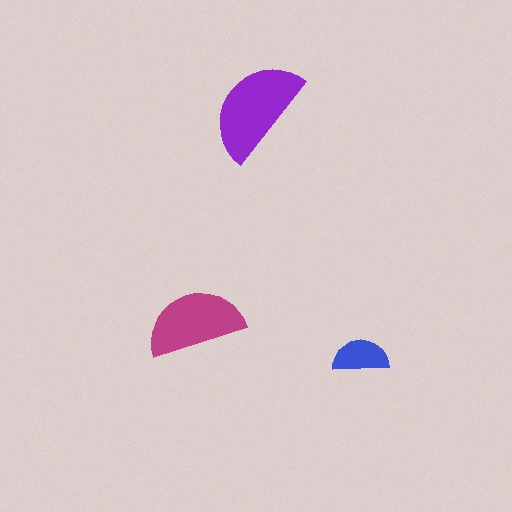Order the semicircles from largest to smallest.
the purple one, the magenta one, the blue one.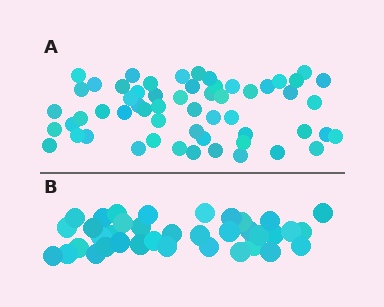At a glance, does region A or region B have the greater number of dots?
Region A (the top region) has more dots.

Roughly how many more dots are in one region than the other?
Region A has approximately 20 more dots than region B.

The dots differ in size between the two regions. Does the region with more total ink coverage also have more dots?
No. Region B has more total ink coverage because its dots are larger, but region A actually contains more individual dots. Total area can be misleading — the number of items is what matters here.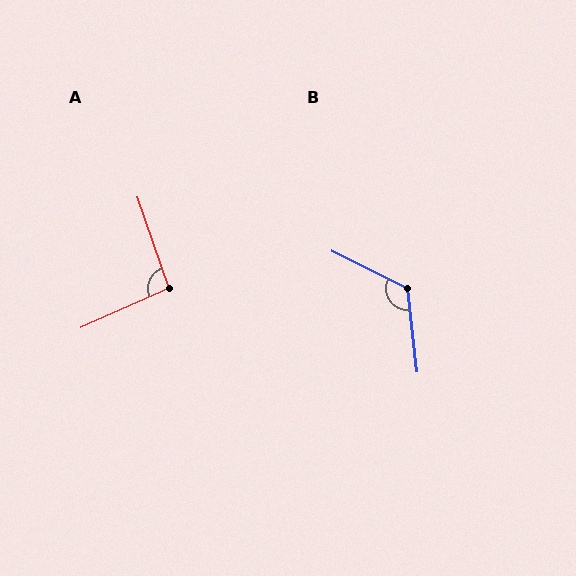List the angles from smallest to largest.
A (95°), B (123°).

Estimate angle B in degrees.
Approximately 123 degrees.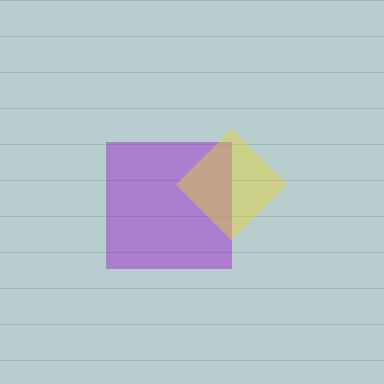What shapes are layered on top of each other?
The layered shapes are: a purple square, a yellow diamond.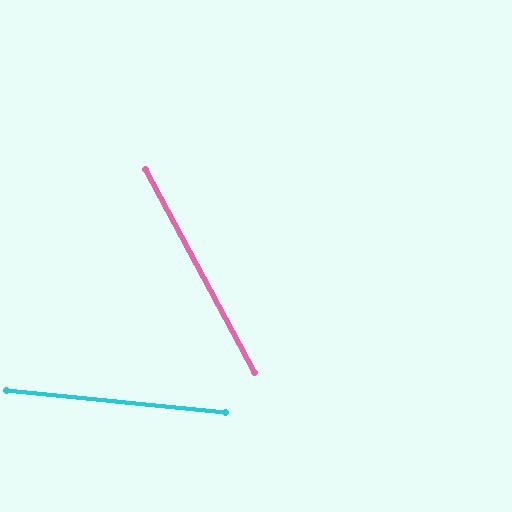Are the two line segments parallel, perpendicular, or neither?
Neither parallel nor perpendicular — they differ by about 56°.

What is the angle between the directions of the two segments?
Approximately 56 degrees.